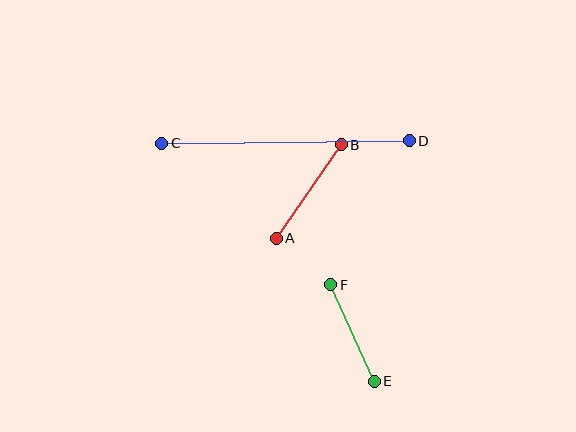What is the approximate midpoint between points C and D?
The midpoint is at approximately (286, 142) pixels.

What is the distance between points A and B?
The distance is approximately 114 pixels.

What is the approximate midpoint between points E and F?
The midpoint is at approximately (353, 333) pixels.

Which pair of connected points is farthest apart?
Points C and D are farthest apart.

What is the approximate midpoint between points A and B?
The midpoint is at approximately (309, 192) pixels.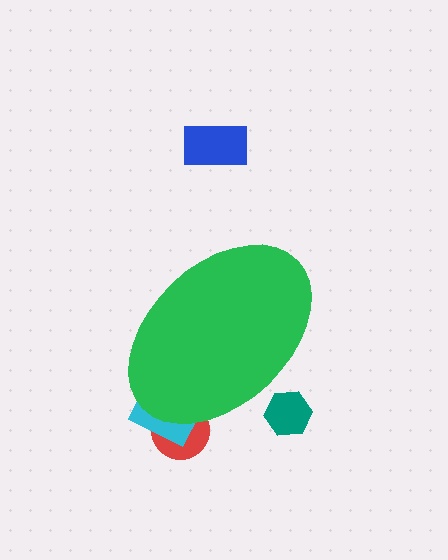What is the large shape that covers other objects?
A green ellipse.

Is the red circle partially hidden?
Yes, the red circle is partially hidden behind the green ellipse.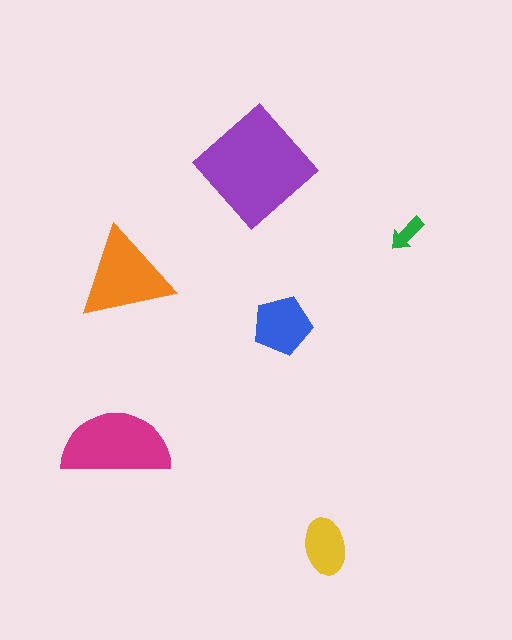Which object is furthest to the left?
The magenta semicircle is leftmost.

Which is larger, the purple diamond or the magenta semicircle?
The purple diamond.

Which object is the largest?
The purple diamond.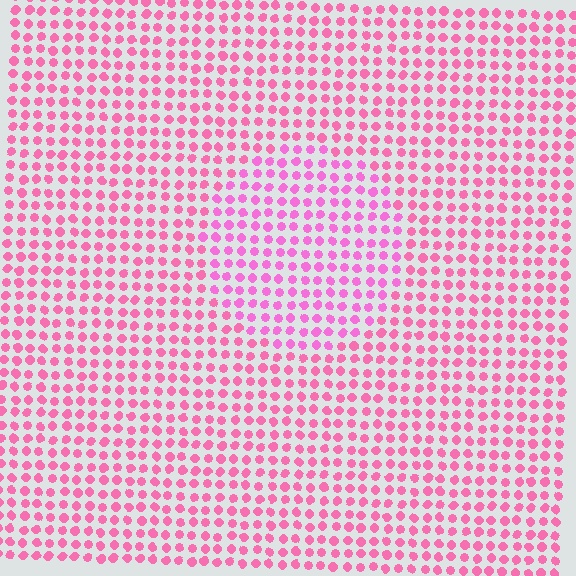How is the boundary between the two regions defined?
The boundary is defined purely by a slight shift in hue (about 18 degrees). Spacing, size, and orientation are identical on both sides.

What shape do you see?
I see a circle.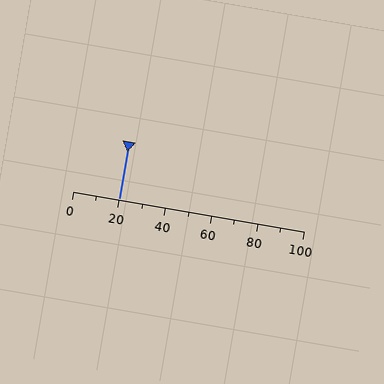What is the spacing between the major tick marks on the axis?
The major ticks are spaced 20 apart.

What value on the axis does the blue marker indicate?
The marker indicates approximately 20.